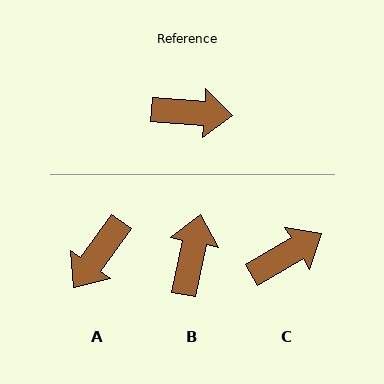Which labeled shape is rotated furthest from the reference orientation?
A, about 121 degrees away.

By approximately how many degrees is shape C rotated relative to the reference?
Approximately 34 degrees counter-clockwise.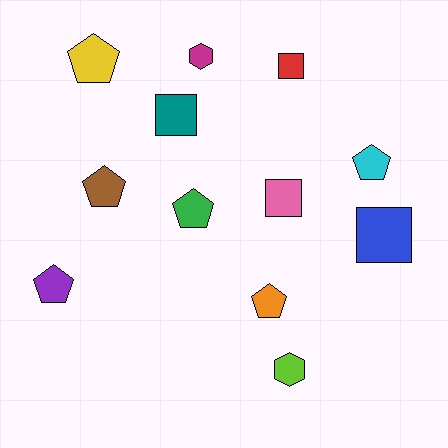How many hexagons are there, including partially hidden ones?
There are 2 hexagons.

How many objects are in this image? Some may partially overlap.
There are 12 objects.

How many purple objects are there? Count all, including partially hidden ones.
There is 1 purple object.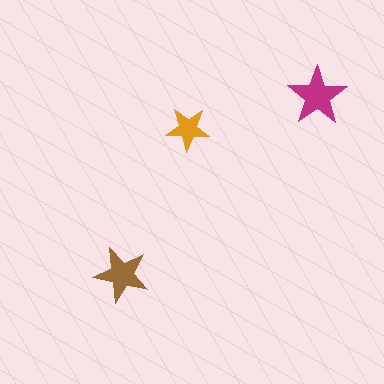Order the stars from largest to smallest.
the magenta one, the brown one, the orange one.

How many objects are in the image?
There are 3 objects in the image.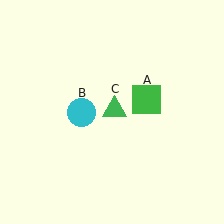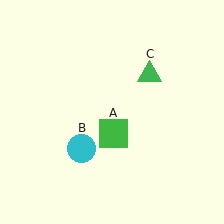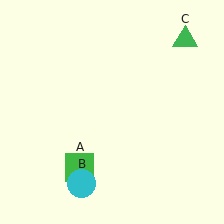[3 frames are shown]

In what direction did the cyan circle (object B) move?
The cyan circle (object B) moved down.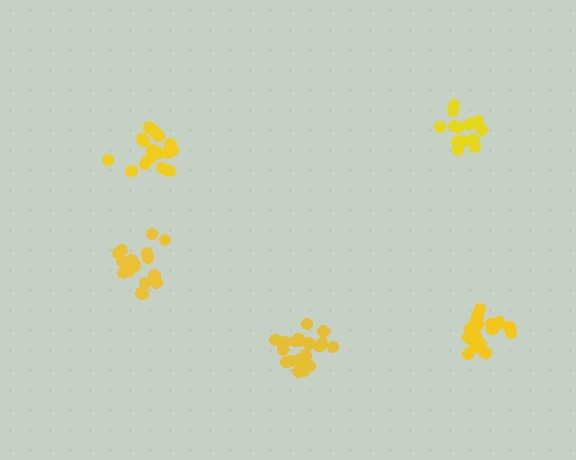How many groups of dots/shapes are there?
There are 5 groups.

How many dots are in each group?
Group 1: 16 dots, Group 2: 13 dots, Group 3: 19 dots, Group 4: 18 dots, Group 5: 17 dots (83 total).